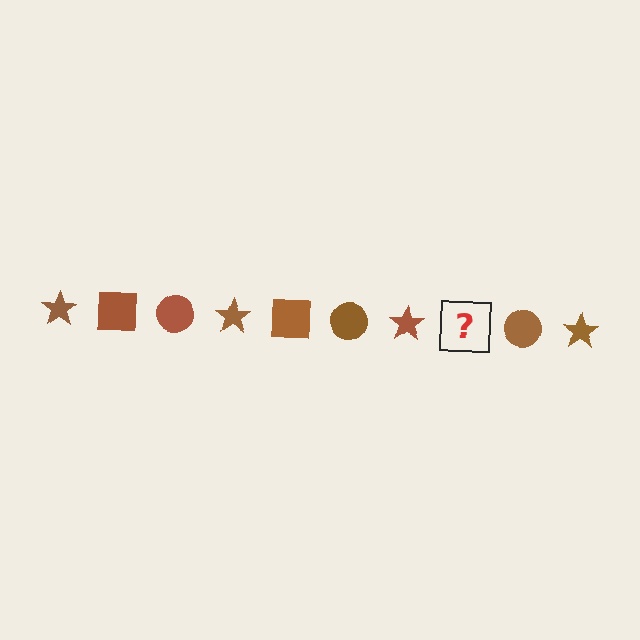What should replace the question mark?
The question mark should be replaced with a brown square.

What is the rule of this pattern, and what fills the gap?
The rule is that the pattern cycles through star, square, circle shapes in brown. The gap should be filled with a brown square.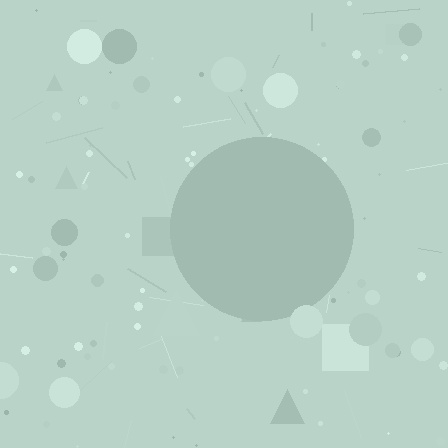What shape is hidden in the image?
A circle is hidden in the image.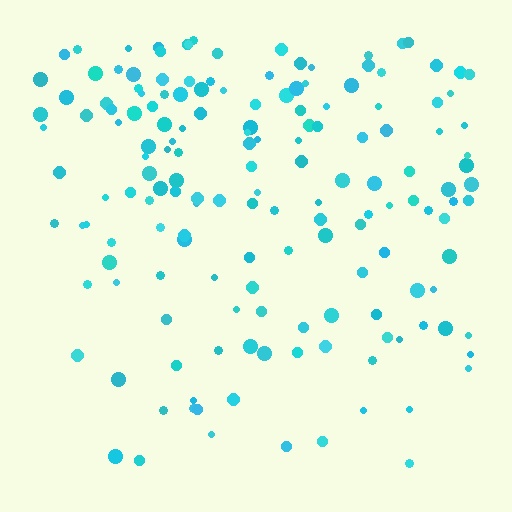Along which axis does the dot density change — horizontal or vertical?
Vertical.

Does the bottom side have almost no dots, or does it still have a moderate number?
Still a moderate number, just noticeably fewer than the top.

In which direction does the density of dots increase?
From bottom to top, with the top side densest.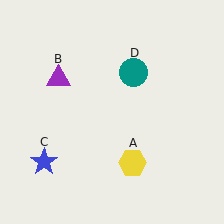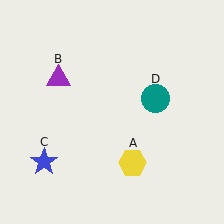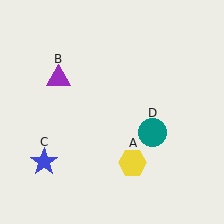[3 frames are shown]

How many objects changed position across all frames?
1 object changed position: teal circle (object D).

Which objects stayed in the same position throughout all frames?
Yellow hexagon (object A) and purple triangle (object B) and blue star (object C) remained stationary.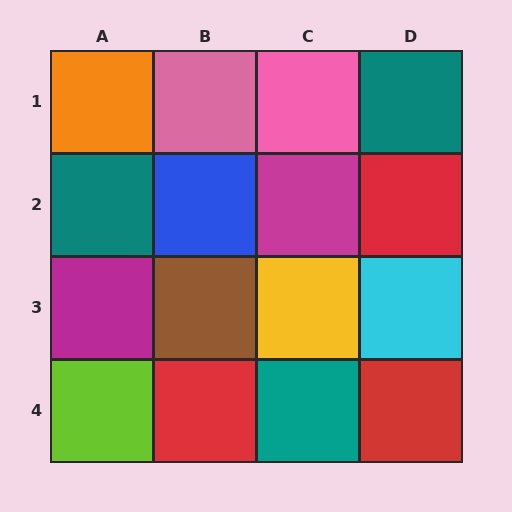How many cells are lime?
1 cell is lime.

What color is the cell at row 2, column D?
Red.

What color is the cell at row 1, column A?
Orange.